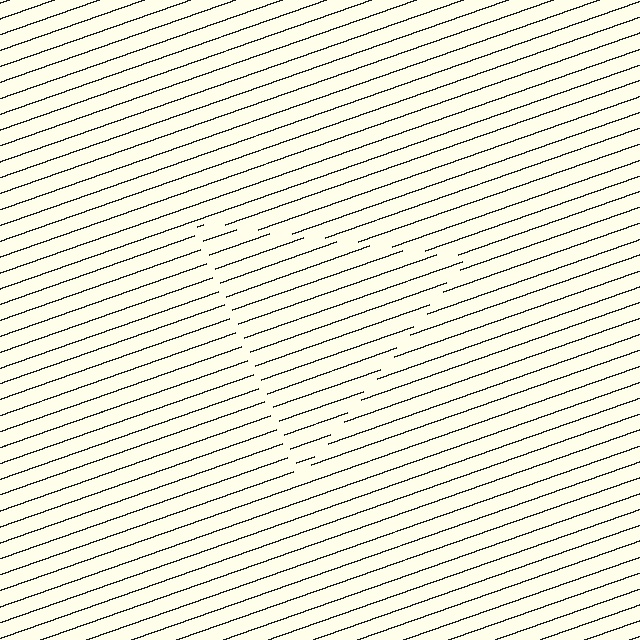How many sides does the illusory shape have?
3 sides — the line-ends trace a triangle.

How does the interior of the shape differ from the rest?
The interior of the shape contains the same grating, shifted by half a period — the contour is defined by the phase discontinuity where line-ends from the inner and outer gratings abut.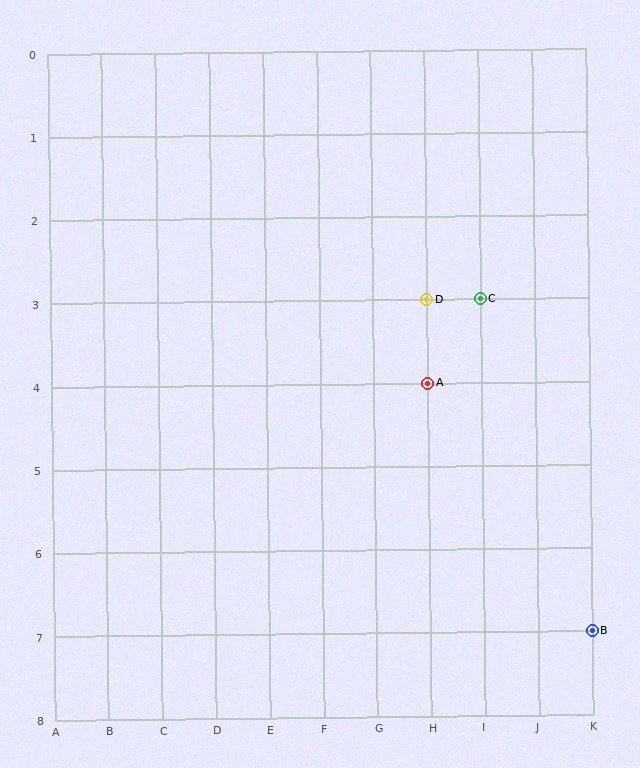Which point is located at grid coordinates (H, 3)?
Point D is at (H, 3).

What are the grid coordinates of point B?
Point B is at grid coordinates (K, 7).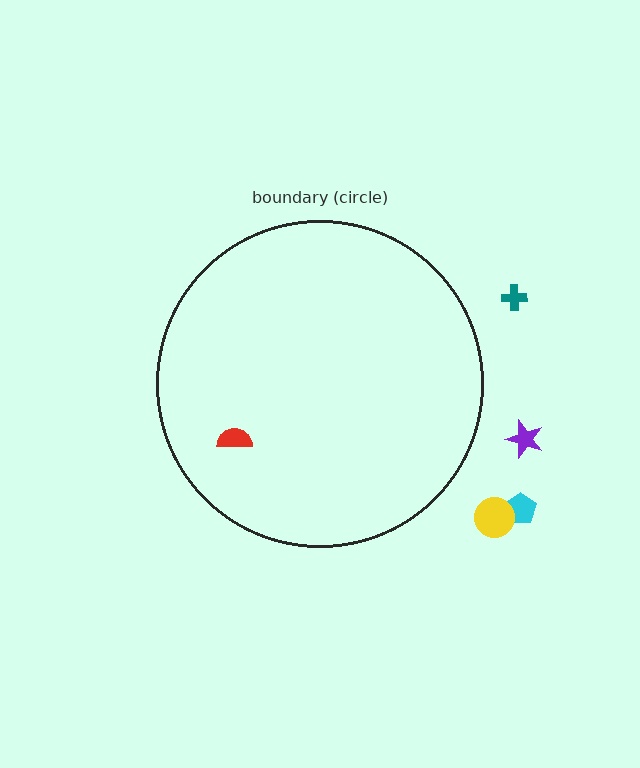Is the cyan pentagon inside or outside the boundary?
Outside.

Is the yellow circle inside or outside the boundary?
Outside.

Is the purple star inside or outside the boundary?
Outside.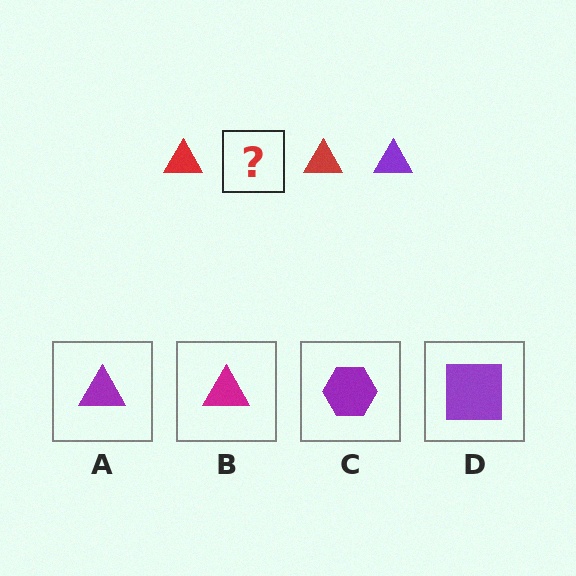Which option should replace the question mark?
Option A.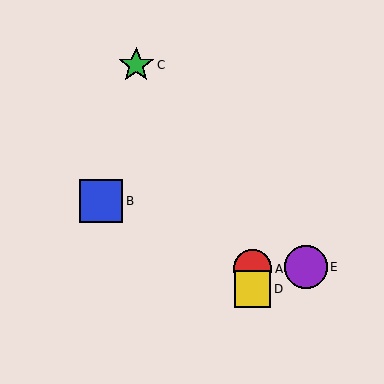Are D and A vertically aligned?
Yes, both are at x≈253.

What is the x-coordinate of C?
Object C is at x≈136.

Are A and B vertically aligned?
No, A is at x≈253 and B is at x≈101.